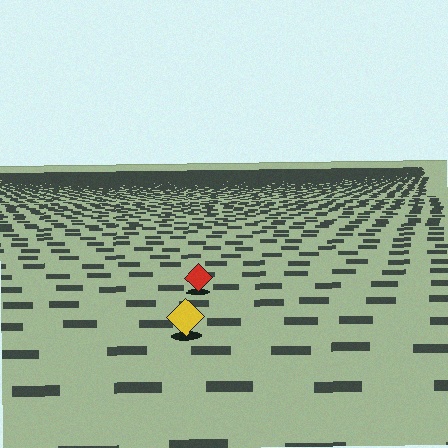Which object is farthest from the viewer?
The red diamond is farthest from the viewer. It appears smaller and the ground texture around it is denser.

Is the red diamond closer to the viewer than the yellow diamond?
No. The yellow diamond is closer — you can tell from the texture gradient: the ground texture is coarser near it.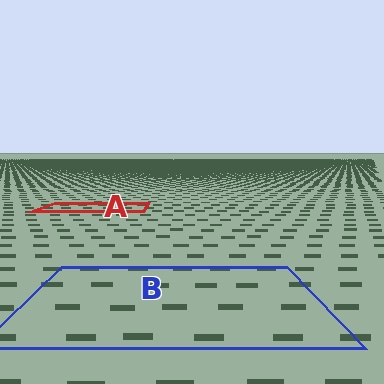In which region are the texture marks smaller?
The texture marks are smaller in region A, because it is farther away.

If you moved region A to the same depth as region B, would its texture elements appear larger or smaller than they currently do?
They would appear larger. At a closer depth, the same texture elements are projected at a bigger on-screen size.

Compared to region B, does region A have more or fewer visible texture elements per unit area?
Region A has more texture elements per unit area — they are packed more densely because it is farther away.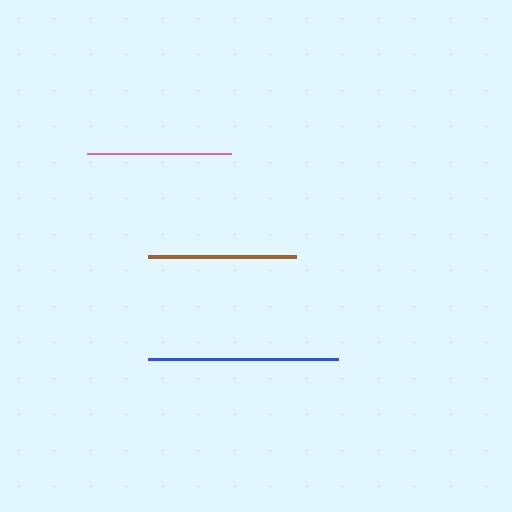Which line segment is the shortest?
The pink line is the shortest at approximately 143 pixels.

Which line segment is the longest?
The blue line is the longest at approximately 190 pixels.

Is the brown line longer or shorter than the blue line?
The blue line is longer than the brown line.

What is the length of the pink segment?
The pink segment is approximately 143 pixels long.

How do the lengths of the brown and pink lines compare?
The brown and pink lines are approximately the same length.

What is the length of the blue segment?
The blue segment is approximately 190 pixels long.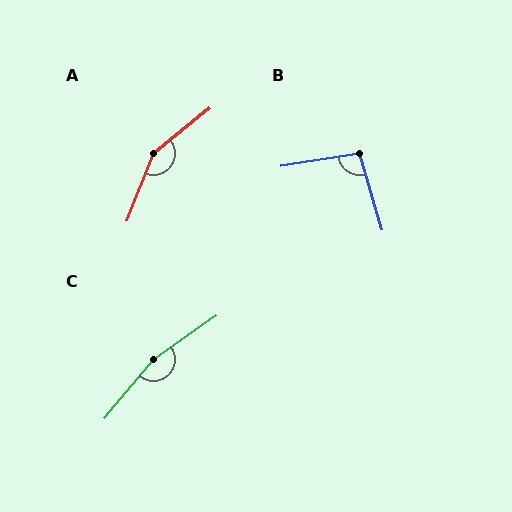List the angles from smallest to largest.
B (97°), A (150°), C (165°).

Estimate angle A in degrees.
Approximately 150 degrees.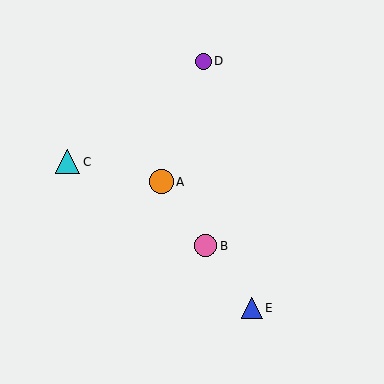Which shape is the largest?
The orange circle (labeled A) is the largest.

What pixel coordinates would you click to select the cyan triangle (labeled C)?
Click at (68, 162) to select the cyan triangle C.